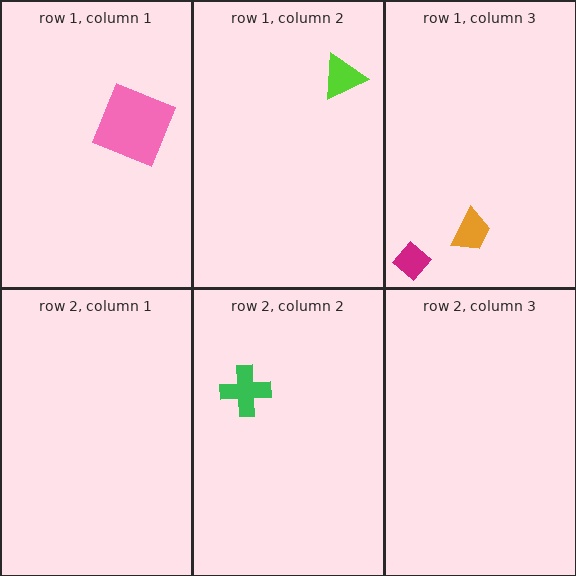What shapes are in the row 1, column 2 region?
The lime triangle.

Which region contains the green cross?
The row 2, column 2 region.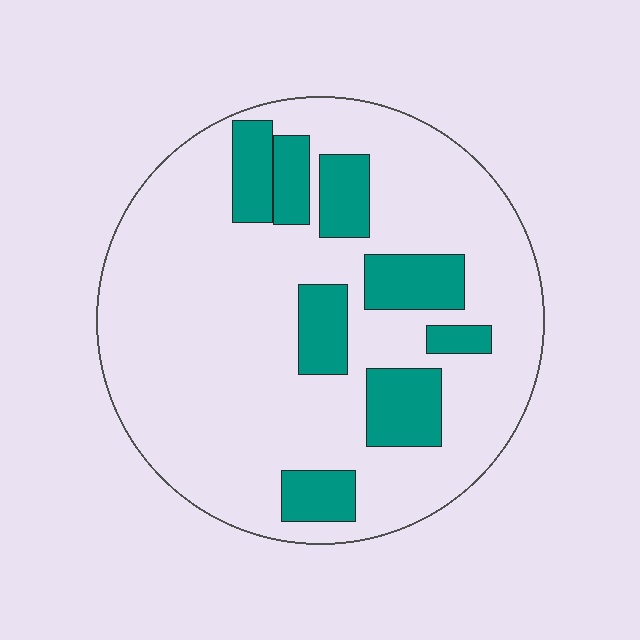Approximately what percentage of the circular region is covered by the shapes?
Approximately 20%.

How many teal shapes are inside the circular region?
8.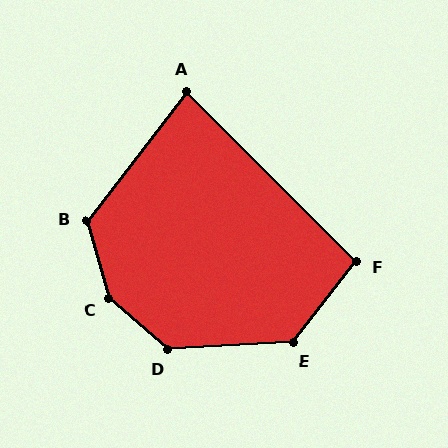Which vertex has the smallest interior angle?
A, at approximately 83 degrees.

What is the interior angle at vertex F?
Approximately 97 degrees (obtuse).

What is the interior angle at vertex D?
Approximately 136 degrees (obtuse).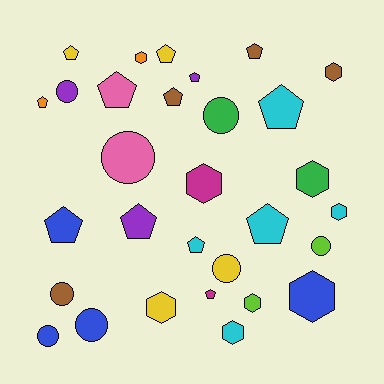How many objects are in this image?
There are 30 objects.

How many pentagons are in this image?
There are 13 pentagons.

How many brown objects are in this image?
There are 4 brown objects.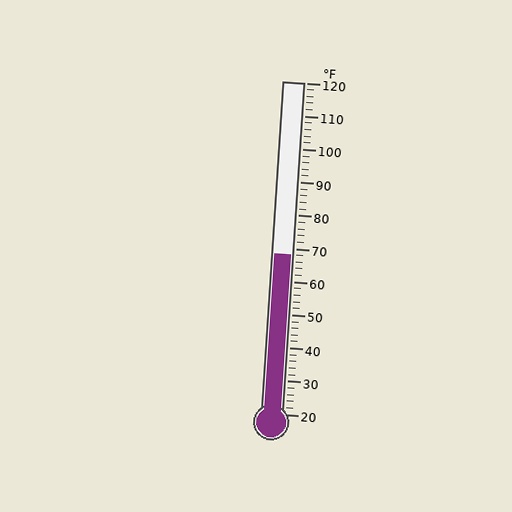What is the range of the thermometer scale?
The thermometer scale ranges from 20°F to 120°F.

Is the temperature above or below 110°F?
The temperature is below 110°F.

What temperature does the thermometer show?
The thermometer shows approximately 68°F.